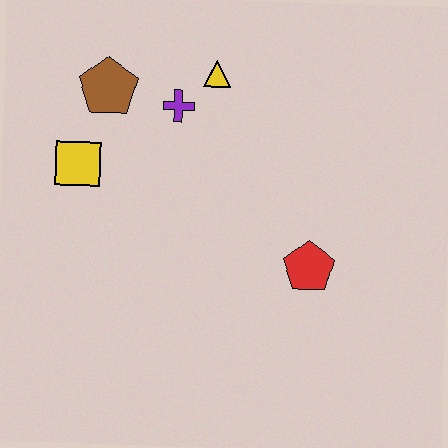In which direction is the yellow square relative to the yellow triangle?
The yellow square is to the left of the yellow triangle.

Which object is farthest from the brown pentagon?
The red pentagon is farthest from the brown pentagon.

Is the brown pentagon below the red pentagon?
No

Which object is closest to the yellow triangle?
The purple cross is closest to the yellow triangle.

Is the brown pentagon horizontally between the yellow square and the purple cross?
Yes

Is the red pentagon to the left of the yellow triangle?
No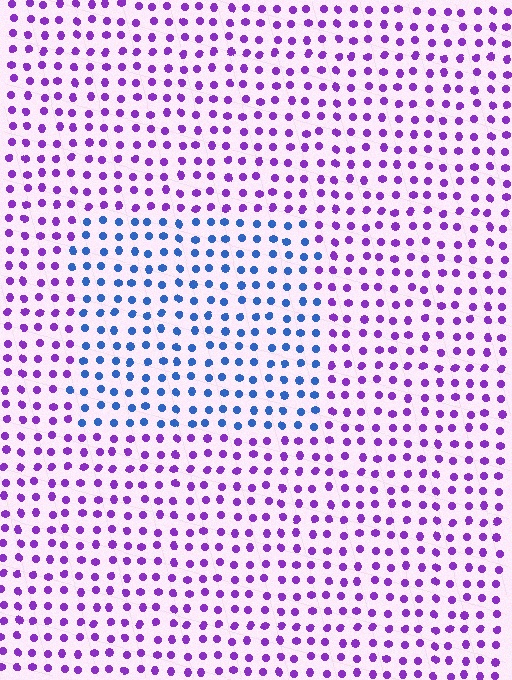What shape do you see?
I see a rectangle.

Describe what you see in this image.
The image is filled with small purple elements in a uniform arrangement. A rectangle-shaped region is visible where the elements are tinted to a slightly different hue, forming a subtle color boundary.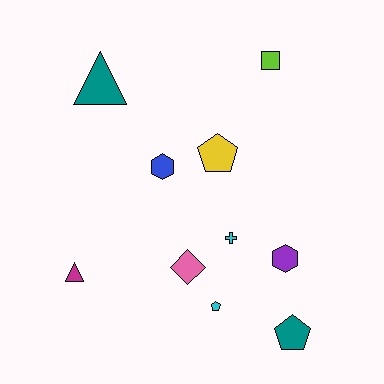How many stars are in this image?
There are no stars.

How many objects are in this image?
There are 10 objects.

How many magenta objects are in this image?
There is 1 magenta object.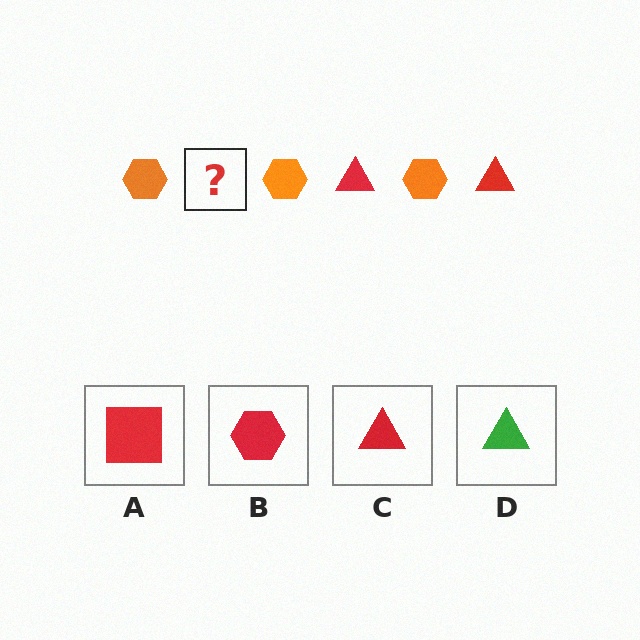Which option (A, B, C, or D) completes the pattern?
C.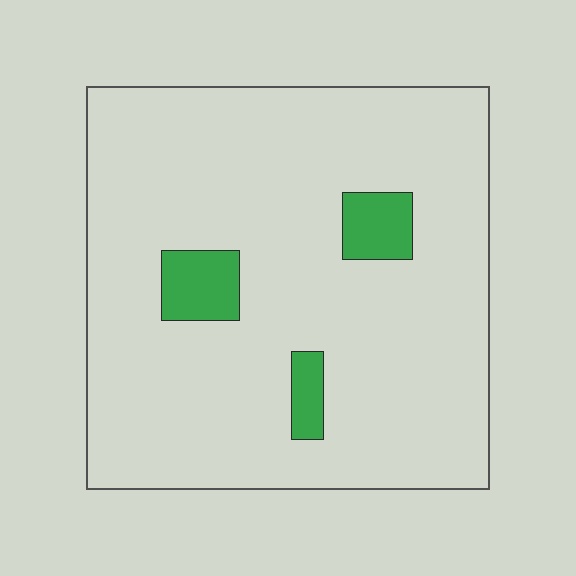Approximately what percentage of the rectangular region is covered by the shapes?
Approximately 10%.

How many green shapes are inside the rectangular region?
3.